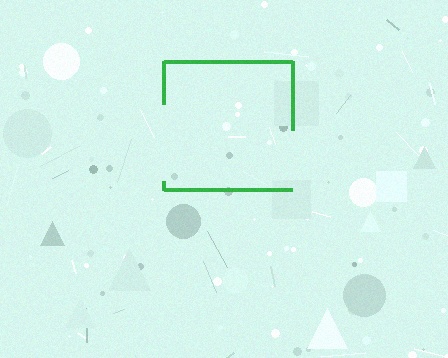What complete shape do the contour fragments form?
The contour fragments form a square.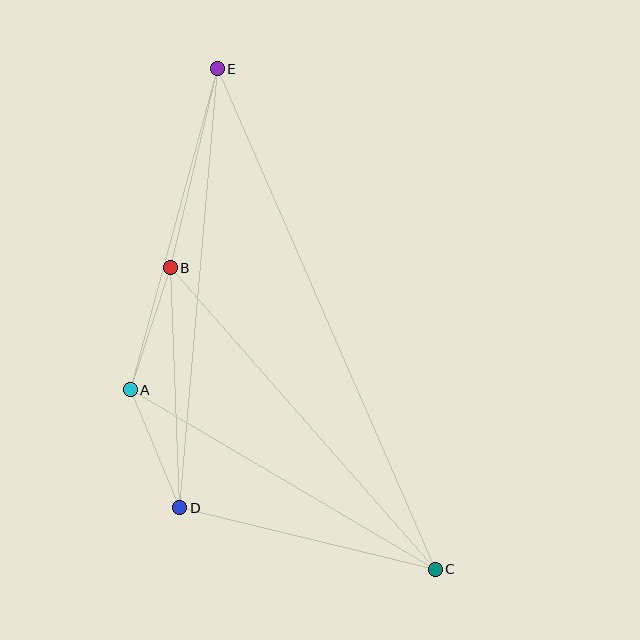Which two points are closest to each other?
Points A and D are closest to each other.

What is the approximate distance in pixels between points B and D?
The distance between B and D is approximately 240 pixels.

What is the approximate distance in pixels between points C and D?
The distance between C and D is approximately 263 pixels.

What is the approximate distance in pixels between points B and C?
The distance between B and C is approximately 401 pixels.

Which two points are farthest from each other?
Points C and E are farthest from each other.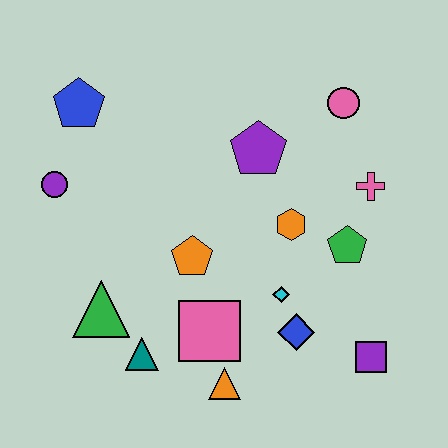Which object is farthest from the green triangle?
The pink circle is farthest from the green triangle.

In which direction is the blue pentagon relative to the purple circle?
The blue pentagon is above the purple circle.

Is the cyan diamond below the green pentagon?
Yes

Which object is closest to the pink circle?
The pink cross is closest to the pink circle.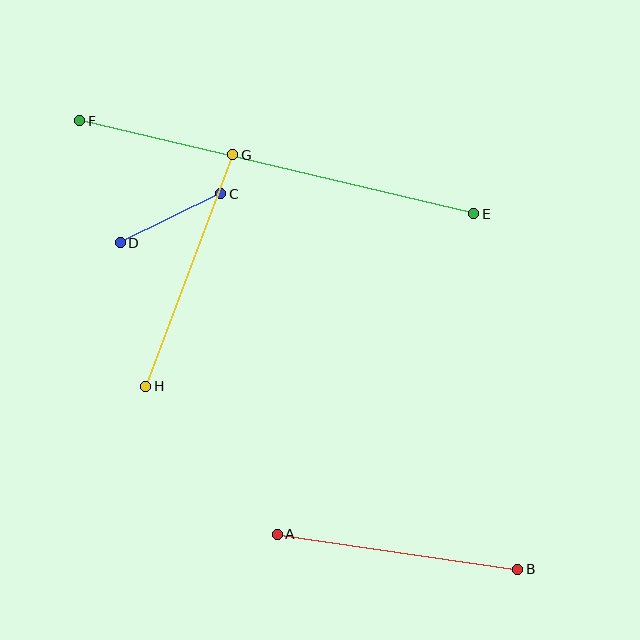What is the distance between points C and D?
The distance is approximately 112 pixels.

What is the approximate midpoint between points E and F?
The midpoint is at approximately (277, 167) pixels.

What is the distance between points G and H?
The distance is approximately 247 pixels.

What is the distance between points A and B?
The distance is approximately 243 pixels.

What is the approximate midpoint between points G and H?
The midpoint is at approximately (189, 270) pixels.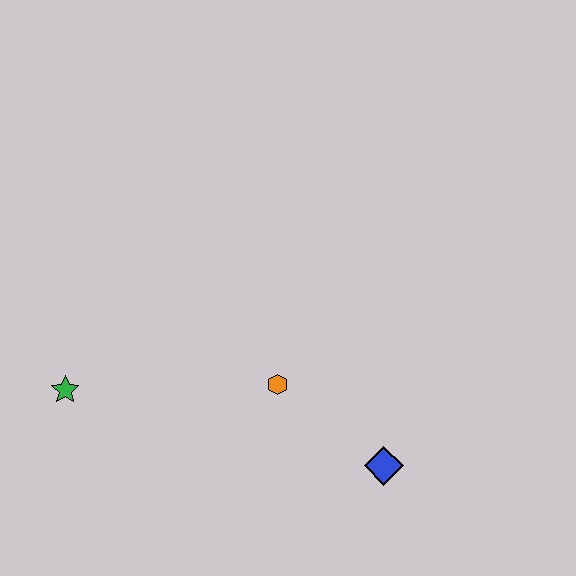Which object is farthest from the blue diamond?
The green star is farthest from the blue diamond.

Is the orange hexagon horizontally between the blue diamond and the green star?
Yes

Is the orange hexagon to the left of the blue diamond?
Yes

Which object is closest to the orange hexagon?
The blue diamond is closest to the orange hexagon.